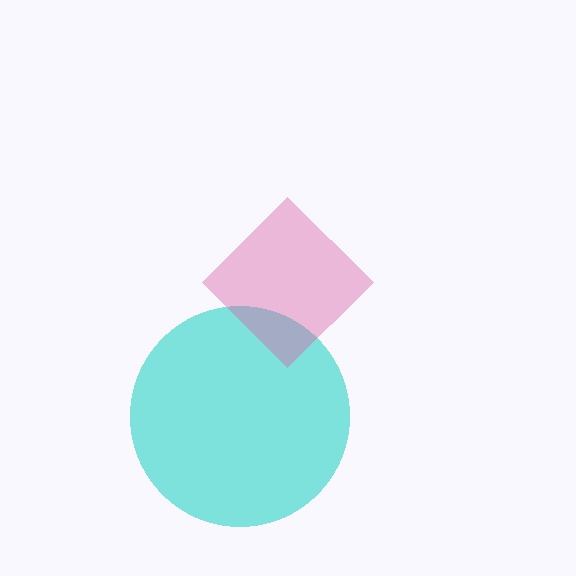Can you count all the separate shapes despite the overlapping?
Yes, there are 2 separate shapes.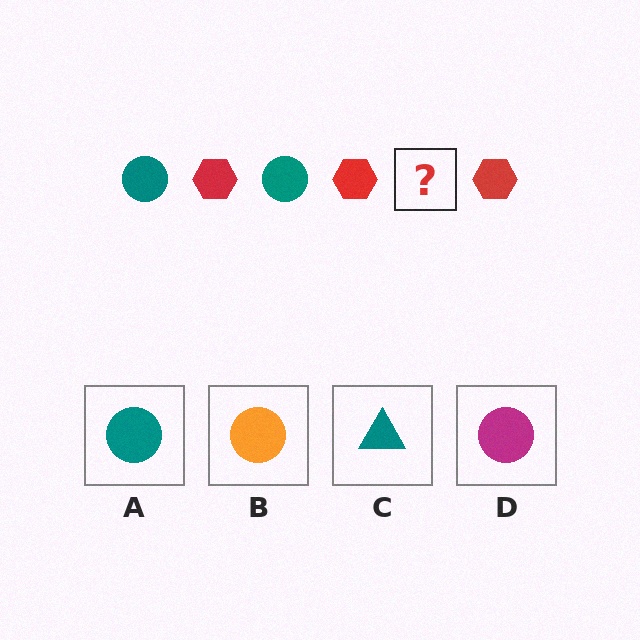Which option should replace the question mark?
Option A.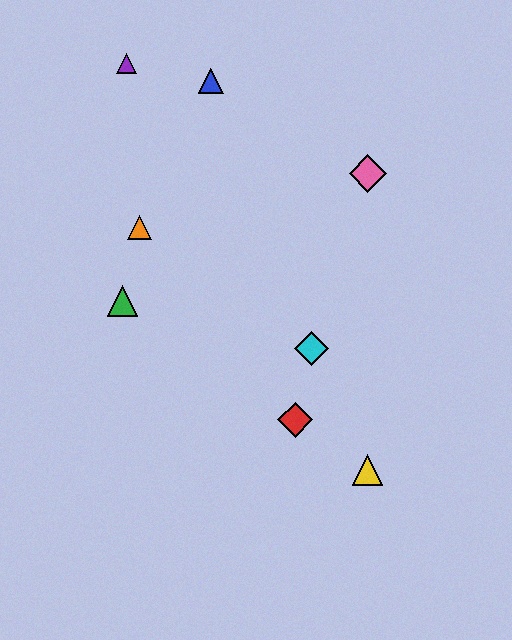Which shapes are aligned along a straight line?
The red diamond, the green triangle, the yellow triangle are aligned along a straight line.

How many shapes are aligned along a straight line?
3 shapes (the red diamond, the green triangle, the yellow triangle) are aligned along a straight line.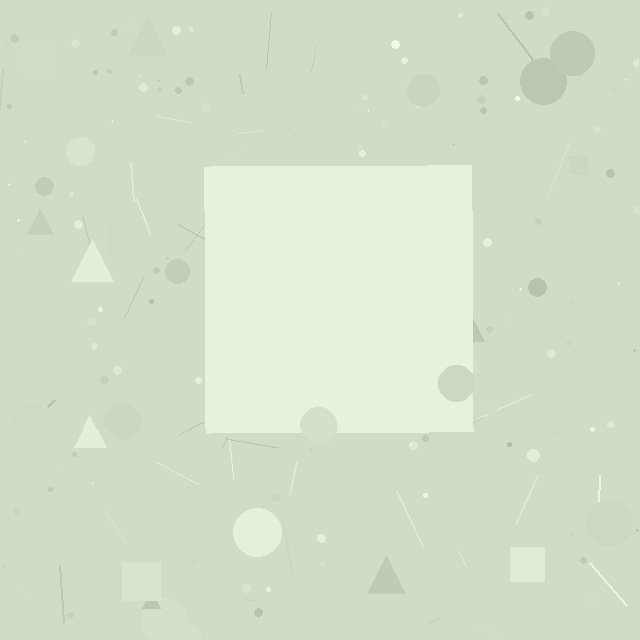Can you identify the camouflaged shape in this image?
The camouflaged shape is a square.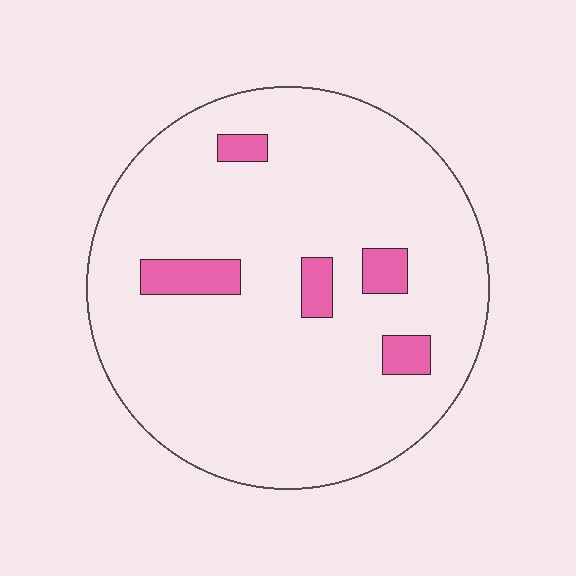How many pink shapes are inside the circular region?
5.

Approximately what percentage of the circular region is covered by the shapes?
Approximately 10%.